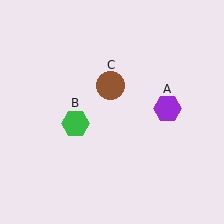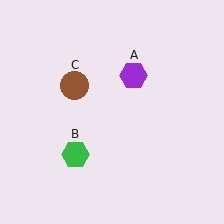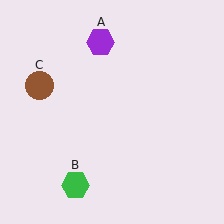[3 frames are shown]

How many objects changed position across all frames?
3 objects changed position: purple hexagon (object A), green hexagon (object B), brown circle (object C).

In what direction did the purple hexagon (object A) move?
The purple hexagon (object A) moved up and to the left.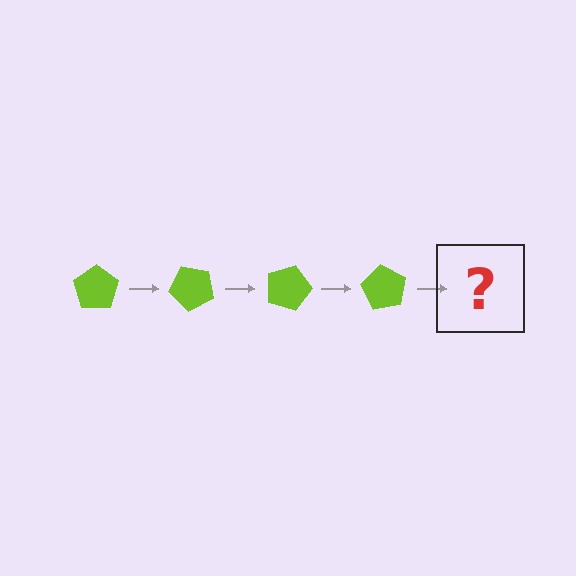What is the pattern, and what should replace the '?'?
The pattern is that the pentagon rotates 45 degrees each step. The '?' should be a lime pentagon rotated 180 degrees.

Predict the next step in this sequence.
The next step is a lime pentagon rotated 180 degrees.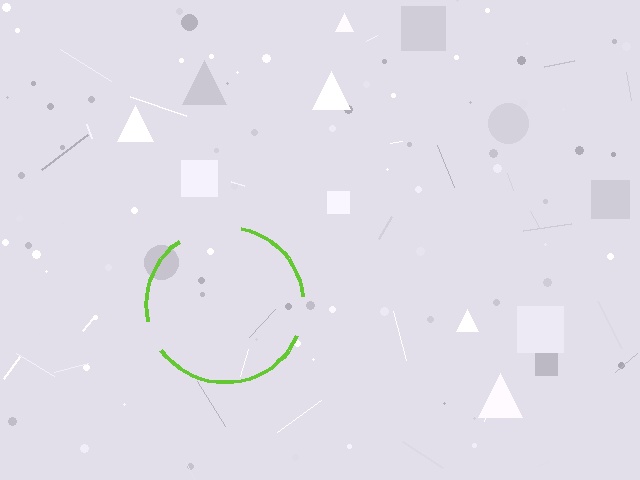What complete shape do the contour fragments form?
The contour fragments form a circle.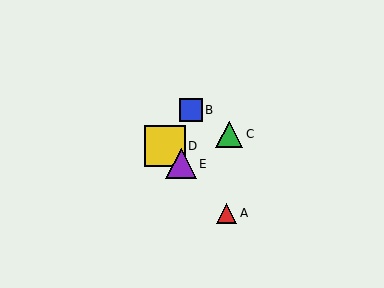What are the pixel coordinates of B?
Object B is at (191, 110).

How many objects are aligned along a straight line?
3 objects (A, D, E) are aligned along a straight line.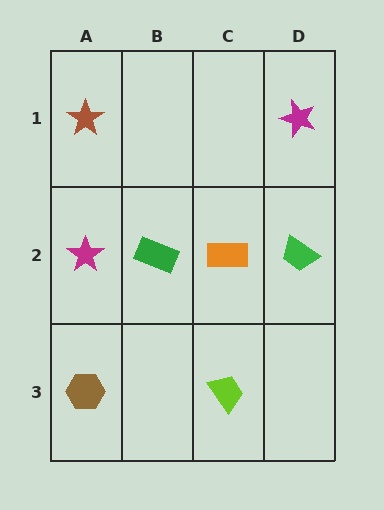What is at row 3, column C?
A lime trapezoid.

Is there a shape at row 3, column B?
No, that cell is empty.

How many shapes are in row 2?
4 shapes.